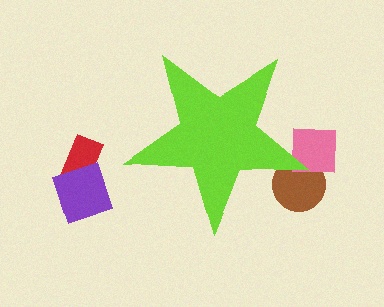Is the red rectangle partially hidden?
No, the red rectangle is fully visible.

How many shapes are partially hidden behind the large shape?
2 shapes are partially hidden.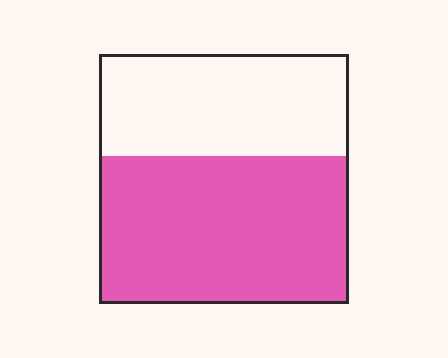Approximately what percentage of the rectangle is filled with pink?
Approximately 60%.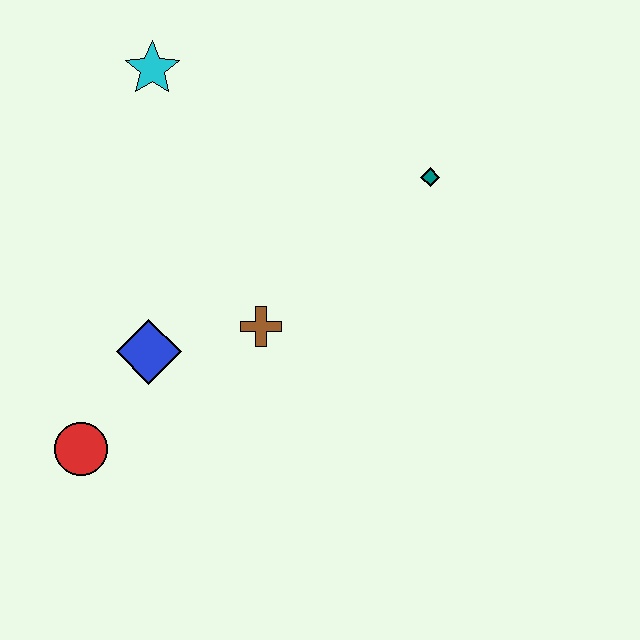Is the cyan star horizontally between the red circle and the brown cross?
Yes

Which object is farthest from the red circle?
The teal diamond is farthest from the red circle.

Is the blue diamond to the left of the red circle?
No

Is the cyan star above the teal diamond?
Yes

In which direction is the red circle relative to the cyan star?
The red circle is below the cyan star.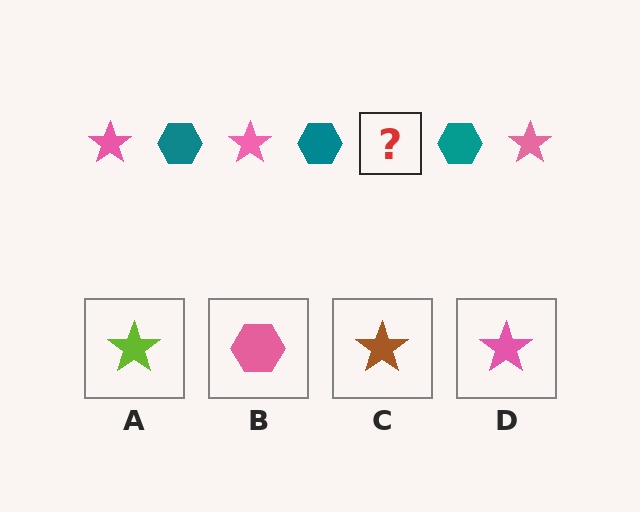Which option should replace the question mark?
Option D.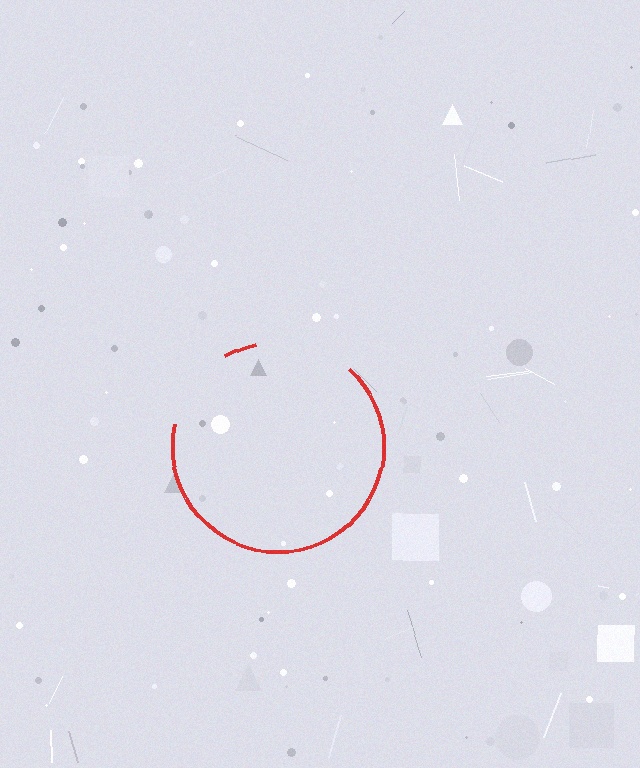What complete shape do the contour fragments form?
The contour fragments form a circle.